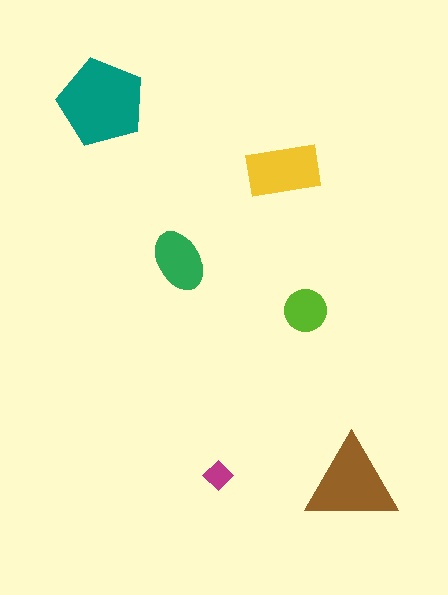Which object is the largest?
The teal pentagon.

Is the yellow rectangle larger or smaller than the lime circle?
Larger.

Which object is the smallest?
The magenta diamond.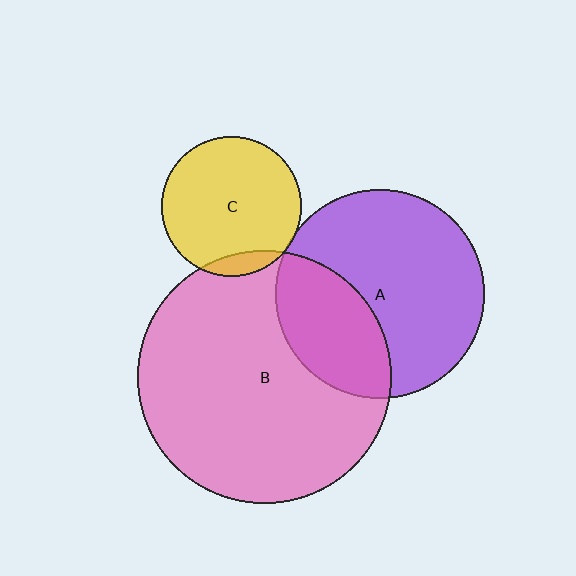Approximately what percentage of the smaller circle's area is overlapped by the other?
Approximately 10%.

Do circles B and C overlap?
Yes.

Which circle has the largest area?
Circle B (pink).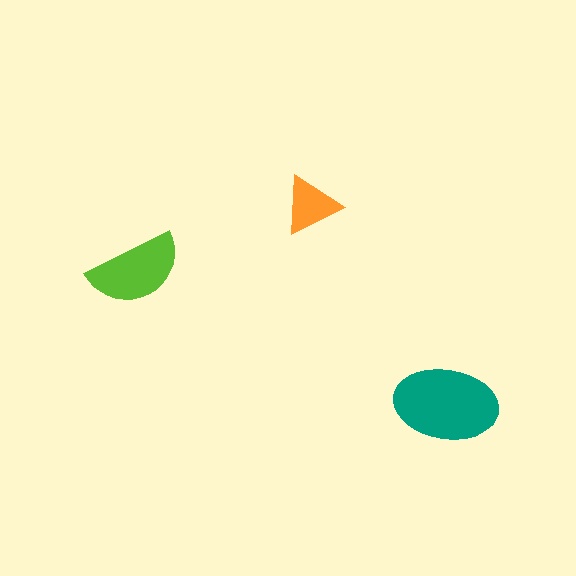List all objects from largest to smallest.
The teal ellipse, the lime semicircle, the orange triangle.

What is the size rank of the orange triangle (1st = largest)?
3rd.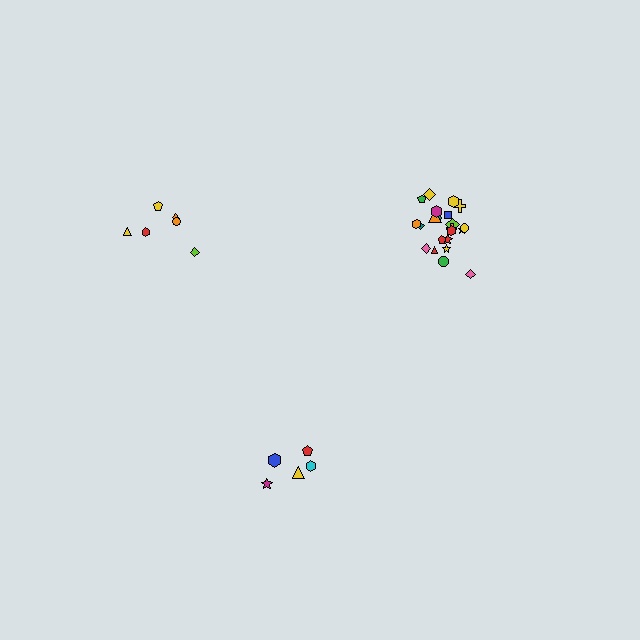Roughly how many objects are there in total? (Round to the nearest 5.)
Roughly 35 objects in total.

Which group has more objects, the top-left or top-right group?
The top-right group.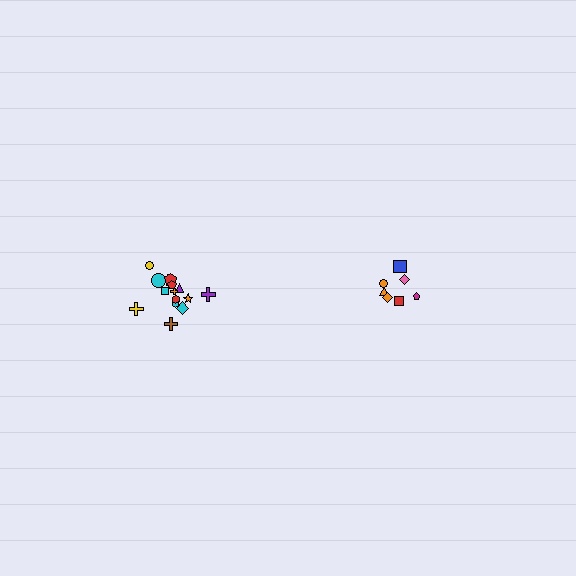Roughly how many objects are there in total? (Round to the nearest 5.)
Roughly 20 objects in total.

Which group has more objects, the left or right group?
The left group.